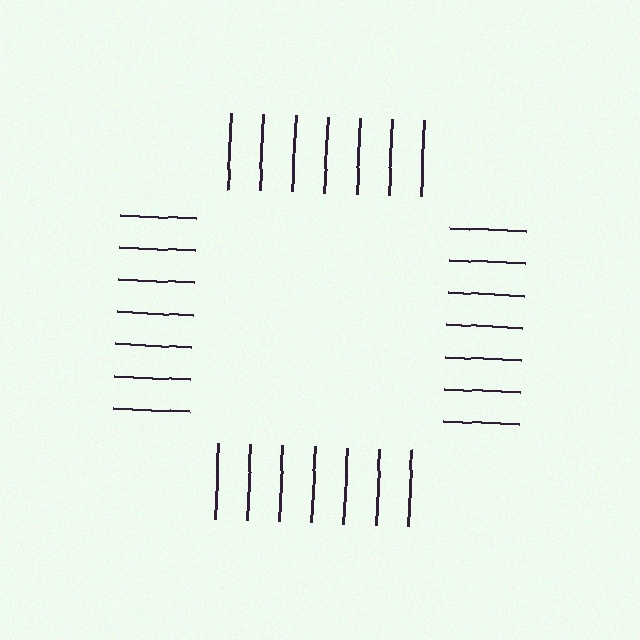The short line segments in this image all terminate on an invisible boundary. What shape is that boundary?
An illusory square — the line segments terminate on its edges but no continuous stroke is drawn.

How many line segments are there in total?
28 — 7 along each of the 4 edges.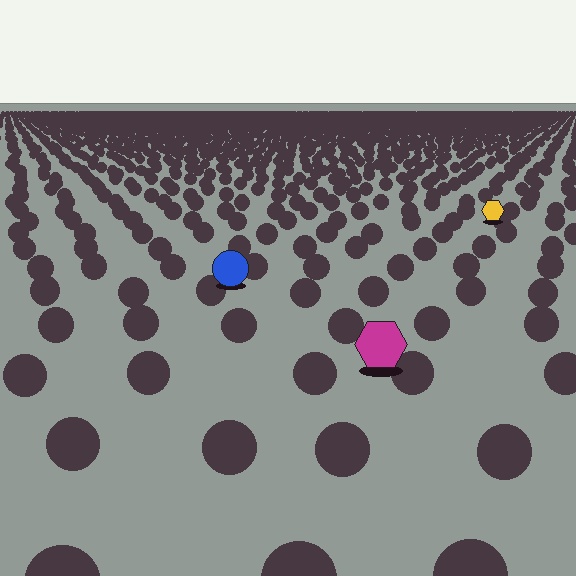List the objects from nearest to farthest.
From nearest to farthest: the magenta hexagon, the blue circle, the yellow hexagon.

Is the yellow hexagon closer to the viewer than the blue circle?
No. The blue circle is closer — you can tell from the texture gradient: the ground texture is coarser near it.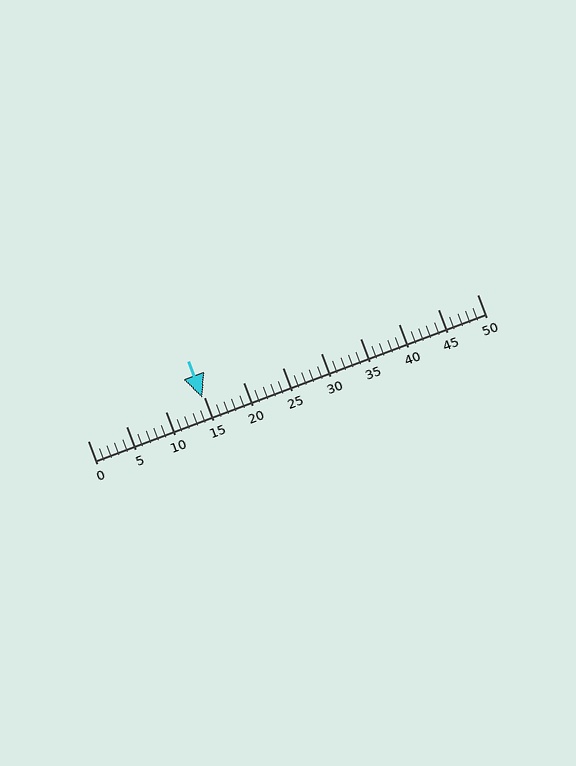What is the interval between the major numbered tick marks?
The major tick marks are spaced 5 units apart.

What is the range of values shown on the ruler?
The ruler shows values from 0 to 50.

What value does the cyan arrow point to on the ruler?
The cyan arrow points to approximately 15.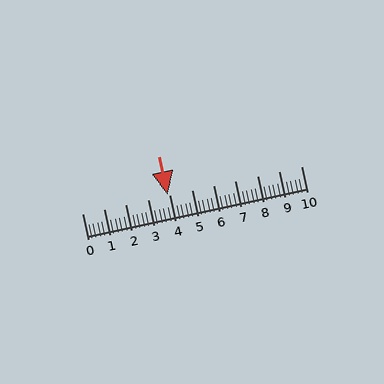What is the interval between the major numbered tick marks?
The major tick marks are spaced 1 units apart.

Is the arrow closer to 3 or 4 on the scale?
The arrow is closer to 4.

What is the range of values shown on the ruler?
The ruler shows values from 0 to 10.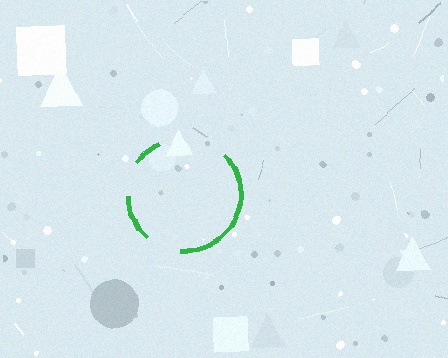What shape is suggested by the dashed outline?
The dashed outline suggests a circle.